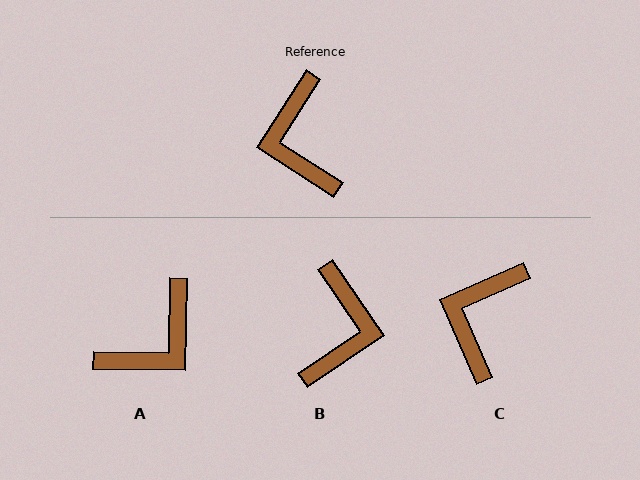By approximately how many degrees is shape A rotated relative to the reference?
Approximately 122 degrees counter-clockwise.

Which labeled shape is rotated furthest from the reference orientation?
B, about 157 degrees away.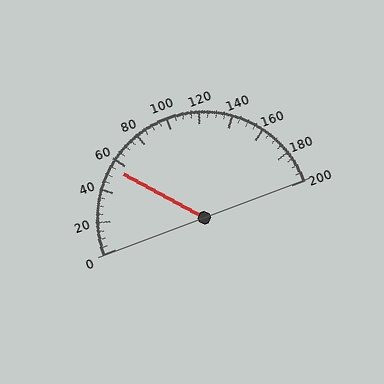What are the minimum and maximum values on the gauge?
The gauge ranges from 0 to 200.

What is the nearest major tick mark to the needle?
The nearest major tick mark is 60.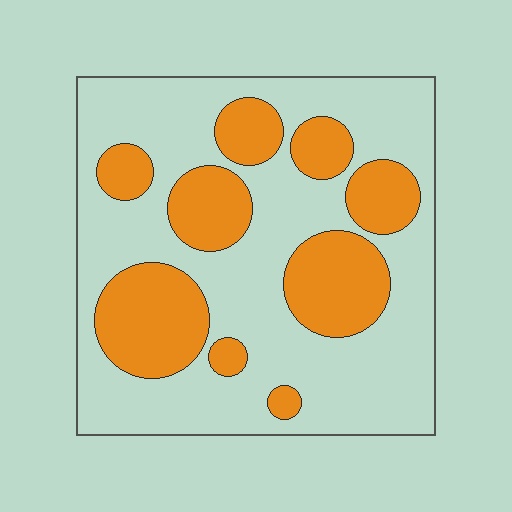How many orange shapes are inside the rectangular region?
9.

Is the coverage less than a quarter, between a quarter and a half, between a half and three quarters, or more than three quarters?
Between a quarter and a half.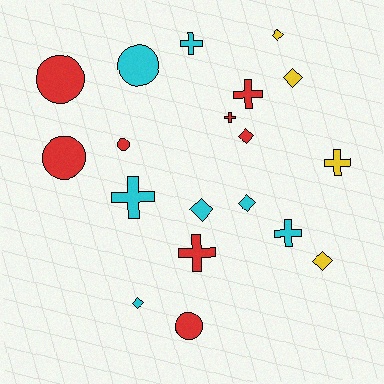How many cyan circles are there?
There is 1 cyan circle.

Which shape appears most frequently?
Cross, with 7 objects.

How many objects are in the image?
There are 19 objects.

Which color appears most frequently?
Red, with 8 objects.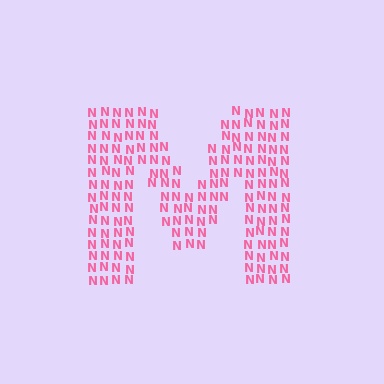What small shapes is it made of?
It is made of small letter N's.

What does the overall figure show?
The overall figure shows the letter M.